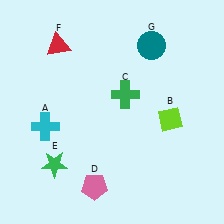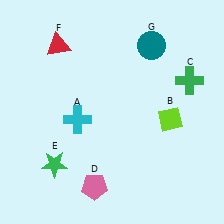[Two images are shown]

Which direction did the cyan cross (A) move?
The cyan cross (A) moved right.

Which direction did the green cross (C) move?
The green cross (C) moved right.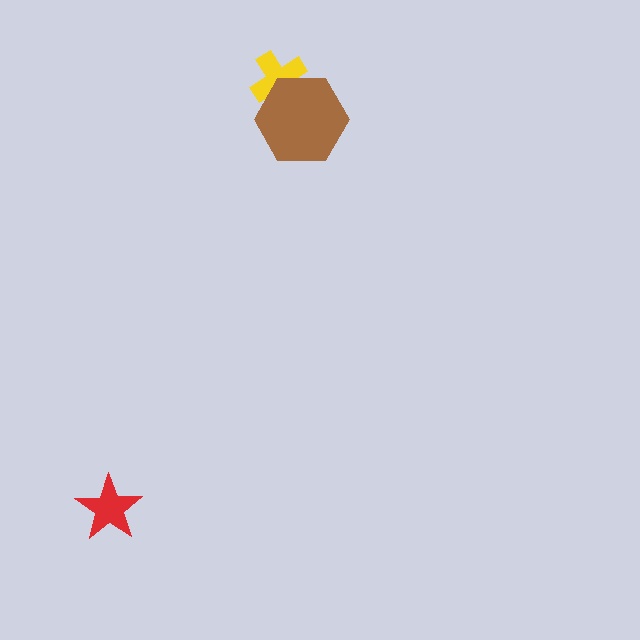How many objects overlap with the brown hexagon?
1 object overlaps with the brown hexagon.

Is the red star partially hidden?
No, no other shape covers it.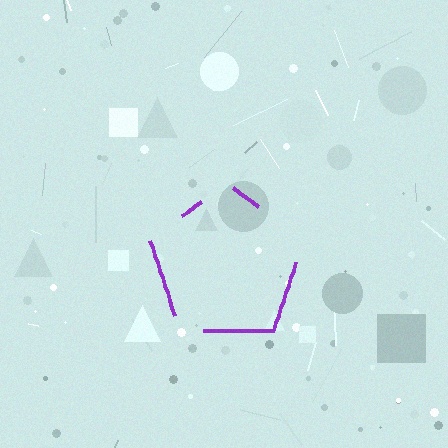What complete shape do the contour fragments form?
The contour fragments form a pentagon.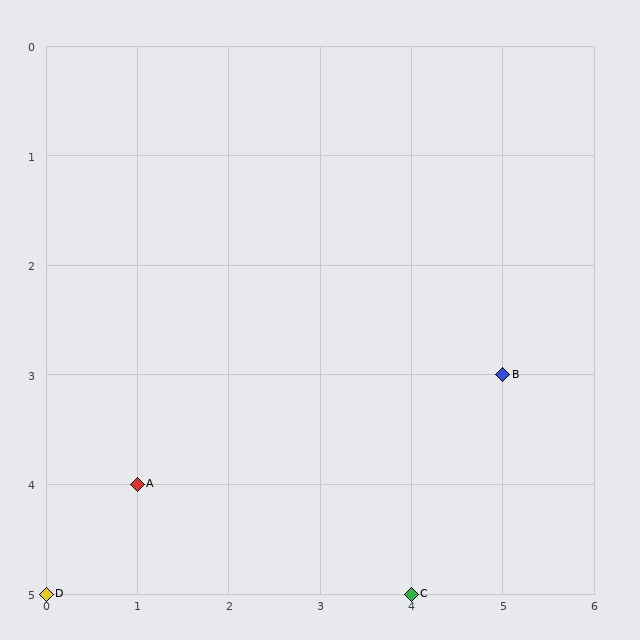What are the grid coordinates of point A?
Point A is at grid coordinates (1, 4).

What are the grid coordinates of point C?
Point C is at grid coordinates (4, 5).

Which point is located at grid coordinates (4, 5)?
Point C is at (4, 5).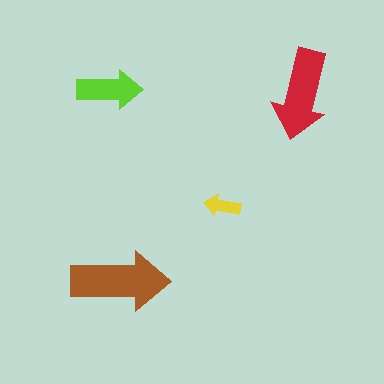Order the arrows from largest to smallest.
the brown one, the red one, the lime one, the yellow one.